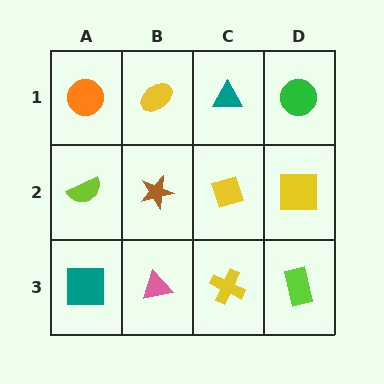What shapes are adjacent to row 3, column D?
A yellow square (row 2, column D), a yellow cross (row 3, column C).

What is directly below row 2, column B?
A pink triangle.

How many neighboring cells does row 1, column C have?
3.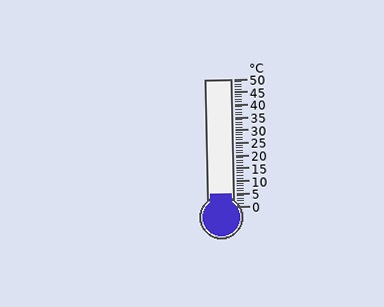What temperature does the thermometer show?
The thermometer shows approximately 5°C.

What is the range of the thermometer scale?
The thermometer scale ranges from 0°C to 50°C.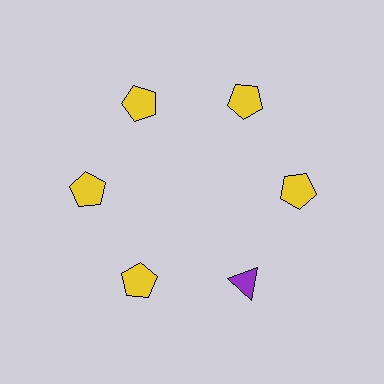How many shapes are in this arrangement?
There are 6 shapes arranged in a ring pattern.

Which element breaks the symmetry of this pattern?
The purple triangle at roughly the 5 o'clock position breaks the symmetry. All other shapes are yellow pentagons.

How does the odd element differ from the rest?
It differs in both color (purple instead of yellow) and shape (triangle instead of pentagon).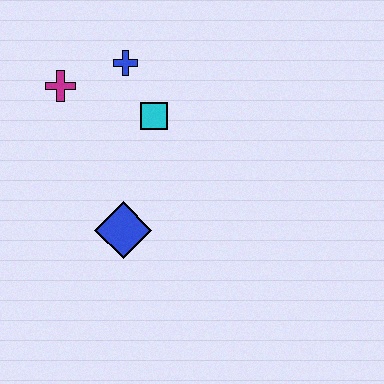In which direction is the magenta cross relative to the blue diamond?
The magenta cross is above the blue diamond.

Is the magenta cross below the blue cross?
Yes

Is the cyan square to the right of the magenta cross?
Yes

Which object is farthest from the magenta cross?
The blue diamond is farthest from the magenta cross.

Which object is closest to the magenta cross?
The blue cross is closest to the magenta cross.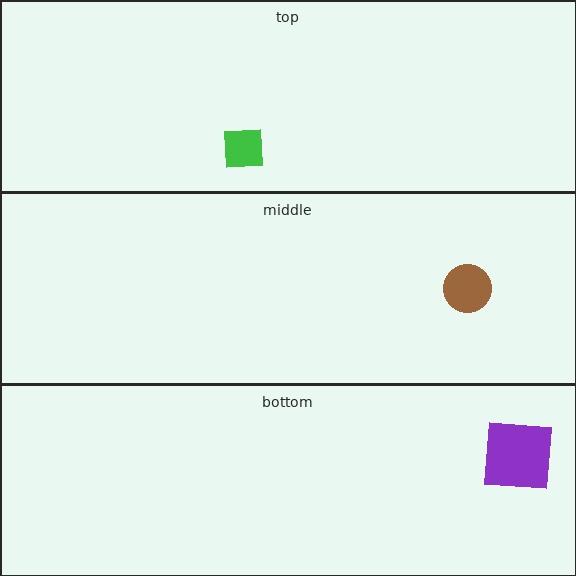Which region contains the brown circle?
The middle region.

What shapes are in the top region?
The green square.